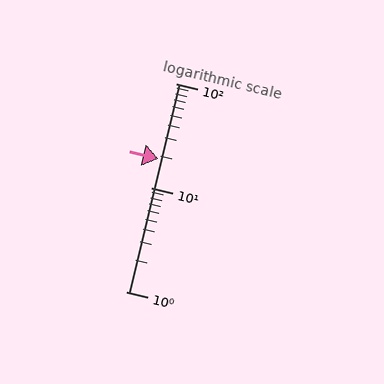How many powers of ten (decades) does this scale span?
The scale spans 2 decades, from 1 to 100.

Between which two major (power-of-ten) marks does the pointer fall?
The pointer is between 10 and 100.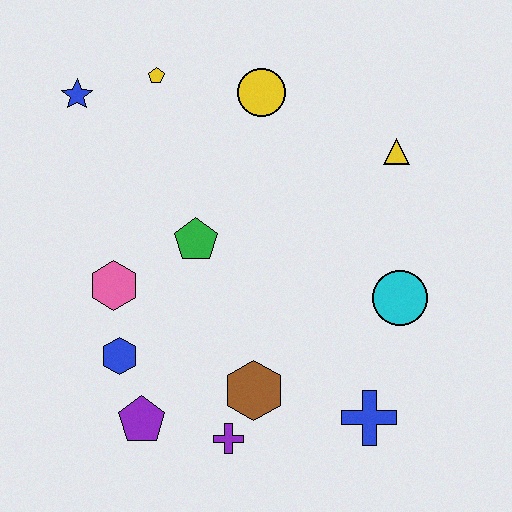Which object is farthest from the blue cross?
The blue star is farthest from the blue cross.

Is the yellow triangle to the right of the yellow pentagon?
Yes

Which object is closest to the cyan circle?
The blue cross is closest to the cyan circle.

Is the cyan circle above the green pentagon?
No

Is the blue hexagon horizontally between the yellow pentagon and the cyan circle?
No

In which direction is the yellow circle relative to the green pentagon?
The yellow circle is above the green pentagon.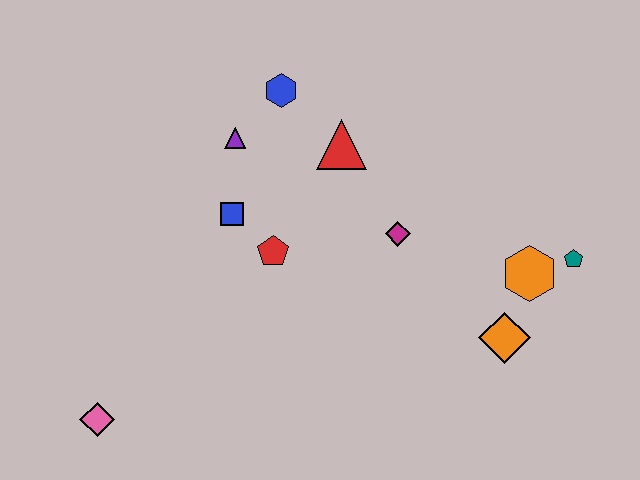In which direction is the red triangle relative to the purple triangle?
The red triangle is to the right of the purple triangle.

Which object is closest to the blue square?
The red pentagon is closest to the blue square.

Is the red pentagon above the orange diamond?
Yes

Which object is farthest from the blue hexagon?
The pink diamond is farthest from the blue hexagon.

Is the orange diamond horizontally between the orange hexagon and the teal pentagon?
No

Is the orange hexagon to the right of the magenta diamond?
Yes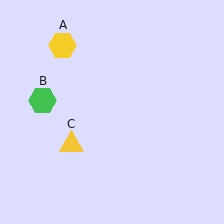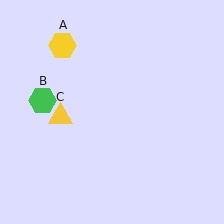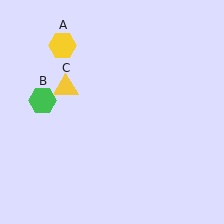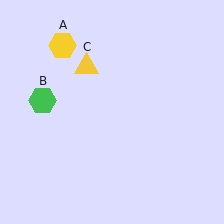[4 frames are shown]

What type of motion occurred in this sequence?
The yellow triangle (object C) rotated clockwise around the center of the scene.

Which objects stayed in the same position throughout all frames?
Yellow hexagon (object A) and green hexagon (object B) remained stationary.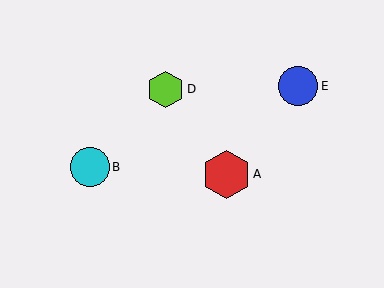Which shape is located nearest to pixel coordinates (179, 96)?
The lime hexagon (labeled D) at (166, 89) is nearest to that location.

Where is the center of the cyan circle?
The center of the cyan circle is at (90, 167).